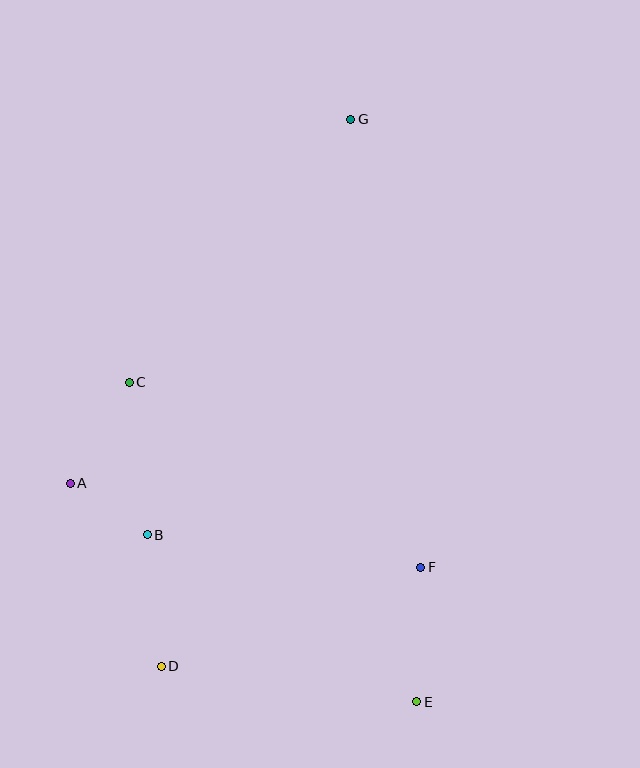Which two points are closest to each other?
Points A and B are closest to each other.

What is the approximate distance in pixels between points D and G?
The distance between D and G is approximately 579 pixels.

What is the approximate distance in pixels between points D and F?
The distance between D and F is approximately 278 pixels.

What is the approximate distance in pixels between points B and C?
The distance between B and C is approximately 154 pixels.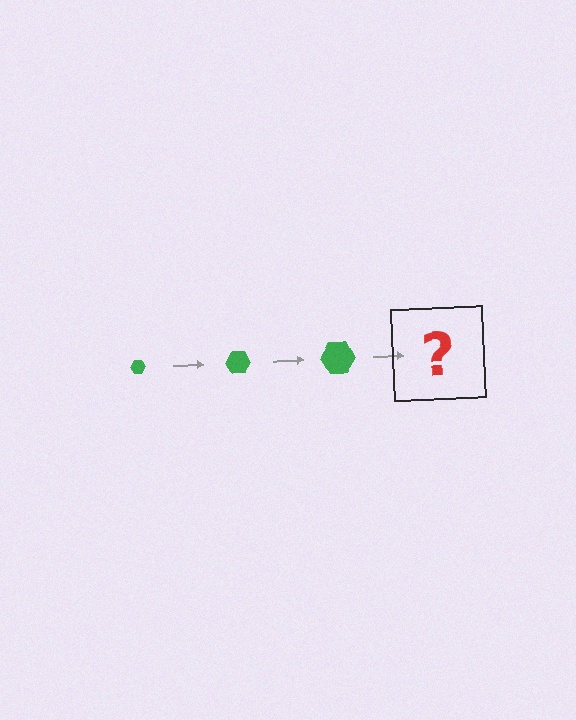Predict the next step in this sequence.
The next step is a green hexagon, larger than the previous one.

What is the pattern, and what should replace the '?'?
The pattern is that the hexagon gets progressively larger each step. The '?' should be a green hexagon, larger than the previous one.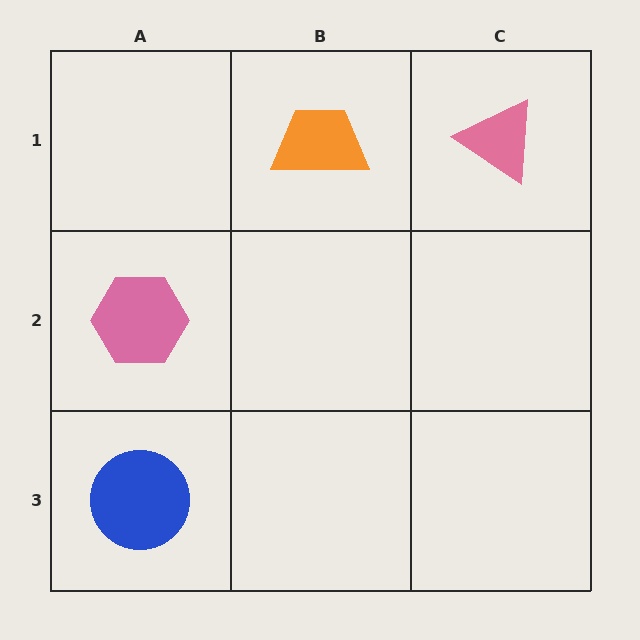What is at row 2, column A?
A pink hexagon.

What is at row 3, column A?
A blue circle.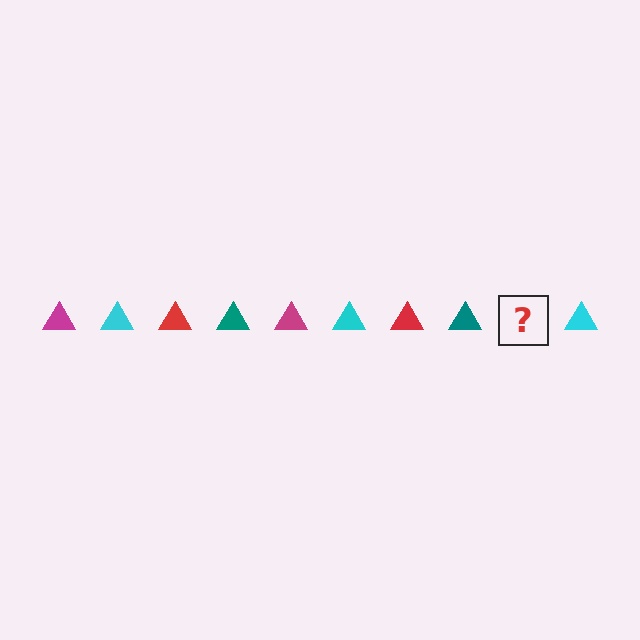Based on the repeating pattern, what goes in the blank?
The blank should be a magenta triangle.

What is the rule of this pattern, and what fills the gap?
The rule is that the pattern cycles through magenta, cyan, red, teal triangles. The gap should be filled with a magenta triangle.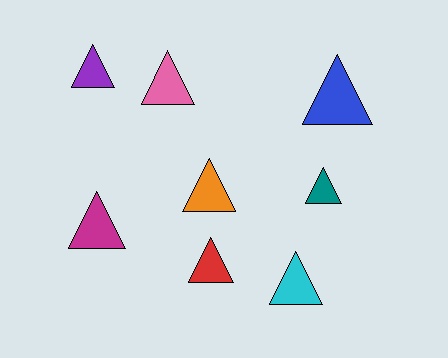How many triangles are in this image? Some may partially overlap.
There are 8 triangles.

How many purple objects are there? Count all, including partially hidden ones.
There is 1 purple object.